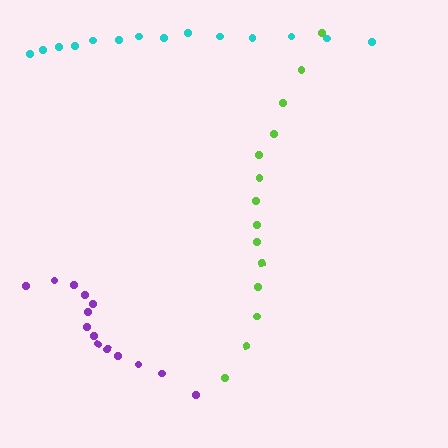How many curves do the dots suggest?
There are 3 distinct paths.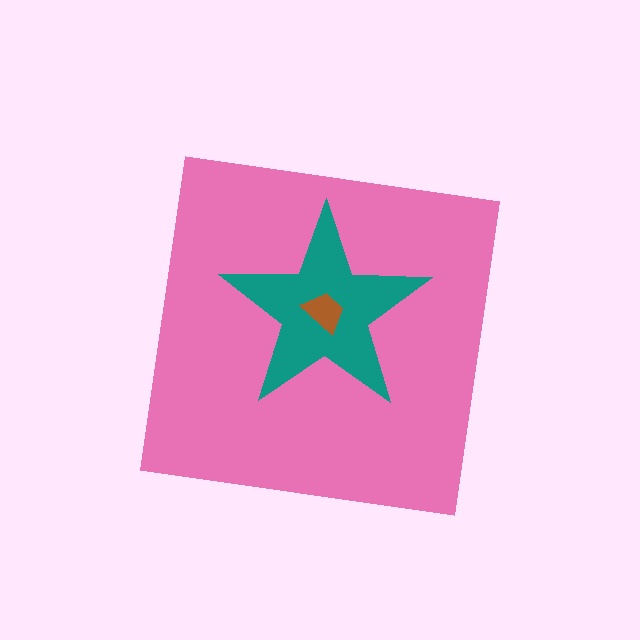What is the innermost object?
The brown trapezoid.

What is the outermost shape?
The pink square.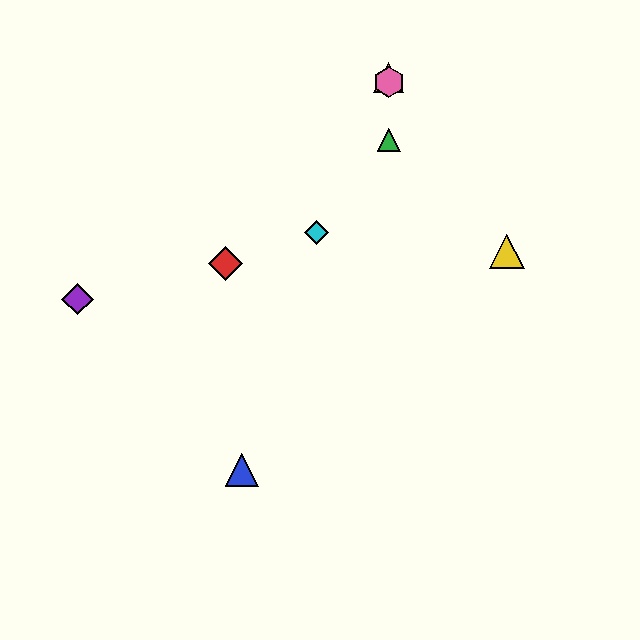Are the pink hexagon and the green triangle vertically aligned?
Yes, both are at x≈389.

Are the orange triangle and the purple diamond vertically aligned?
No, the orange triangle is at x≈389 and the purple diamond is at x≈77.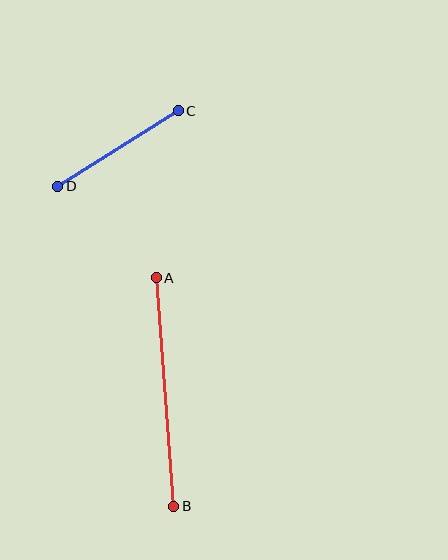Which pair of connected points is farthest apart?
Points A and B are farthest apart.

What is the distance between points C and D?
The distance is approximately 143 pixels.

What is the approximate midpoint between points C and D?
The midpoint is at approximately (118, 149) pixels.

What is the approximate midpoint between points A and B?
The midpoint is at approximately (165, 392) pixels.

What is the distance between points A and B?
The distance is approximately 229 pixels.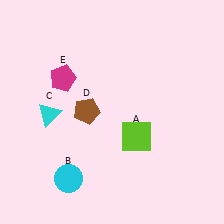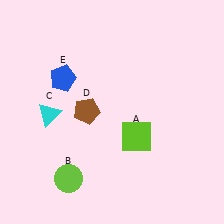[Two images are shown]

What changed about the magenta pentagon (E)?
In Image 1, E is magenta. In Image 2, it changed to blue.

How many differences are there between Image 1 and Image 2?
There are 2 differences between the two images.